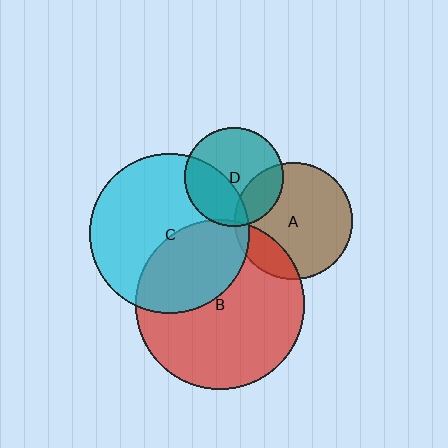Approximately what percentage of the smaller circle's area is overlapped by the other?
Approximately 20%.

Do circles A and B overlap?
Yes.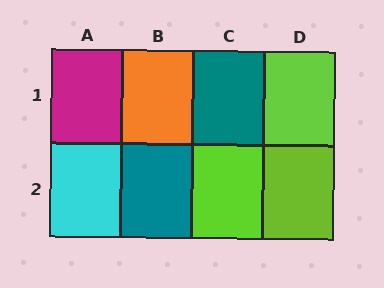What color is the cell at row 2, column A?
Cyan.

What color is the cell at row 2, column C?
Lime.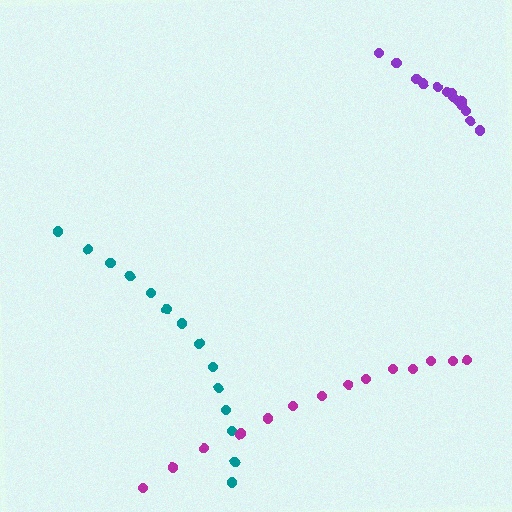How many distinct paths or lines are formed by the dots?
There are 3 distinct paths.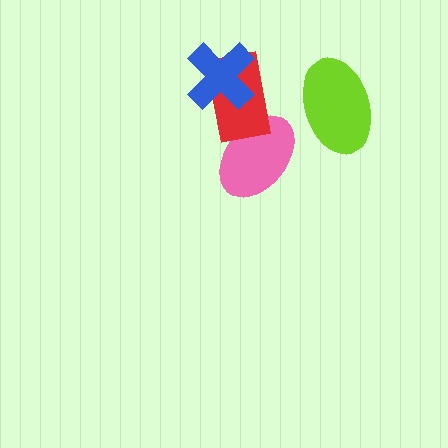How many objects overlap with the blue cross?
1 object overlaps with the blue cross.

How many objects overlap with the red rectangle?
2 objects overlap with the red rectangle.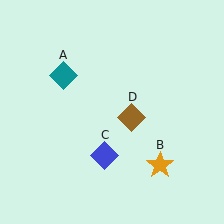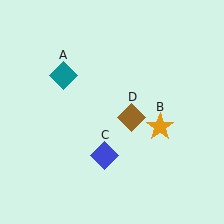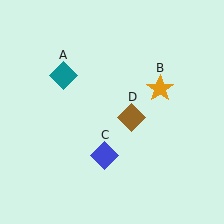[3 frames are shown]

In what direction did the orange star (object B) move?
The orange star (object B) moved up.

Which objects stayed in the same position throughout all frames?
Teal diamond (object A) and blue diamond (object C) and brown diamond (object D) remained stationary.